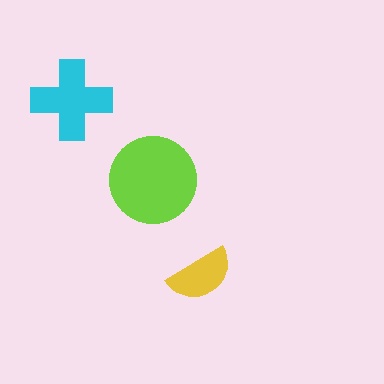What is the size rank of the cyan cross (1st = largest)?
2nd.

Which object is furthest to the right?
The yellow semicircle is rightmost.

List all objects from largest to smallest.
The lime circle, the cyan cross, the yellow semicircle.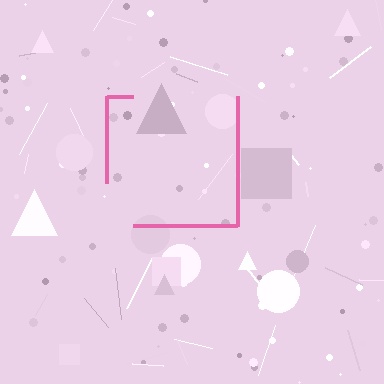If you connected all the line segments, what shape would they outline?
They would outline a square.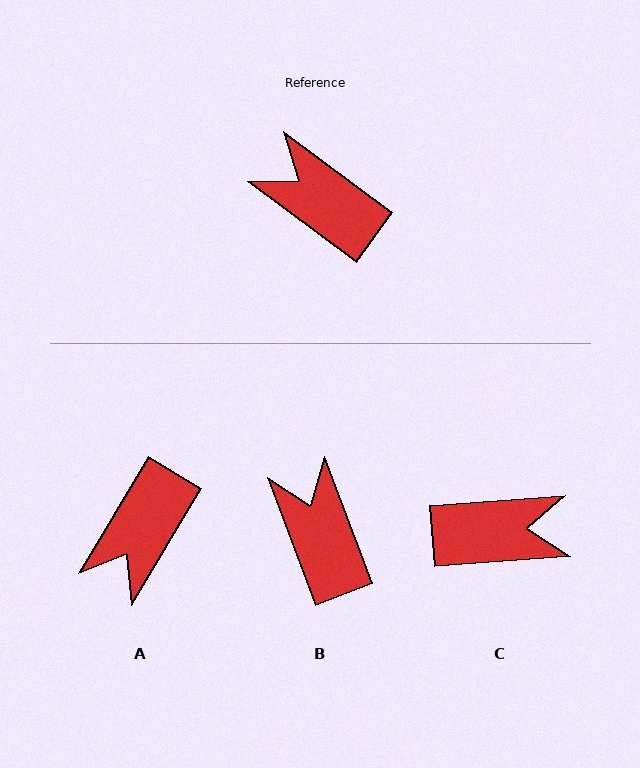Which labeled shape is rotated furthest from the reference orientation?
C, about 139 degrees away.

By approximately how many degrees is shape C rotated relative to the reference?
Approximately 139 degrees clockwise.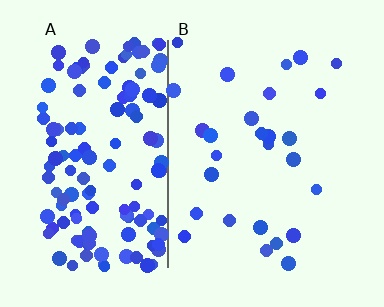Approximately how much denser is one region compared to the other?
Approximately 5.2× — region A over region B.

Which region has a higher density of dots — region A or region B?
A (the left).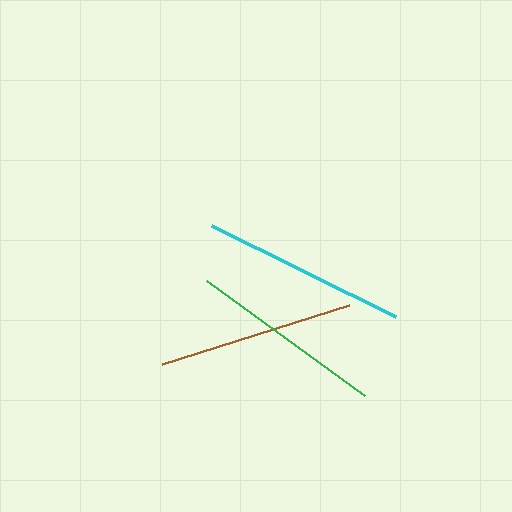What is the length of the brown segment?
The brown segment is approximately 196 pixels long.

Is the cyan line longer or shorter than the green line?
The cyan line is longer than the green line.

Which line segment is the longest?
The cyan line is the longest at approximately 205 pixels.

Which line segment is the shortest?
The green line is the shortest at approximately 195 pixels.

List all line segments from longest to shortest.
From longest to shortest: cyan, brown, green.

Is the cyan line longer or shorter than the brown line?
The cyan line is longer than the brown line.